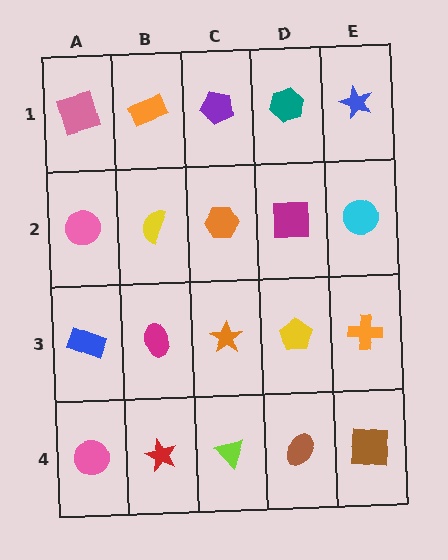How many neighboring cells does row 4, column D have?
3.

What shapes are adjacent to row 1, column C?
An orange hexagon (row 2, column C), an orange rectangle (row 1, column B), a teal hexagon (row 1, column D).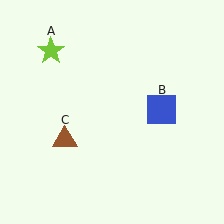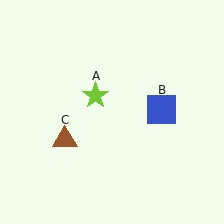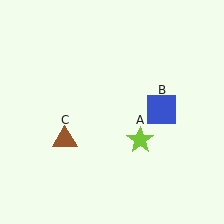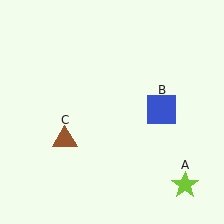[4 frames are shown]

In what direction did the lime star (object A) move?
The lime star (object A) moved down and to the right.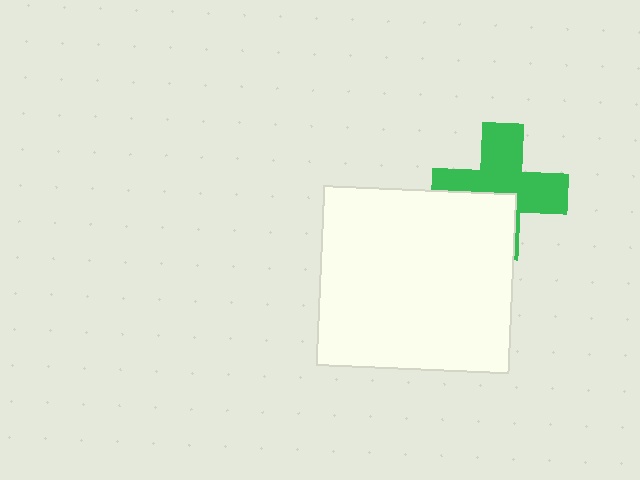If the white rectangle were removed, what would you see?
You would see the complete green cross.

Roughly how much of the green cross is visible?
About half of it is visible (roughly 64%).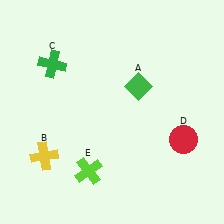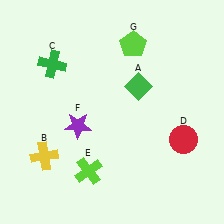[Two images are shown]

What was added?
A purple star (F), a lime pentagon (G) were added in Image 2.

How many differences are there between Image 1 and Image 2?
There are 2 differences between the two images.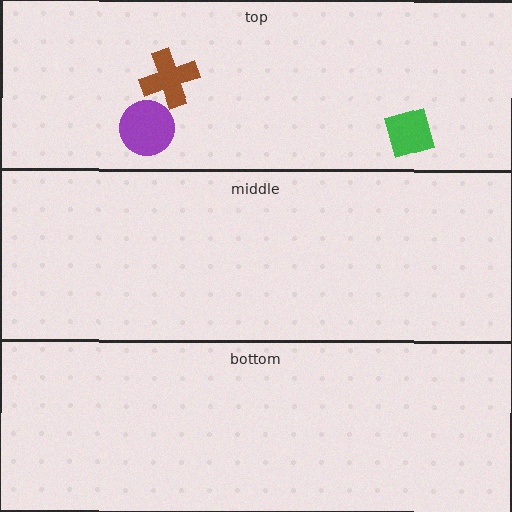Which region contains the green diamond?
The top region.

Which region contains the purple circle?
The top region.